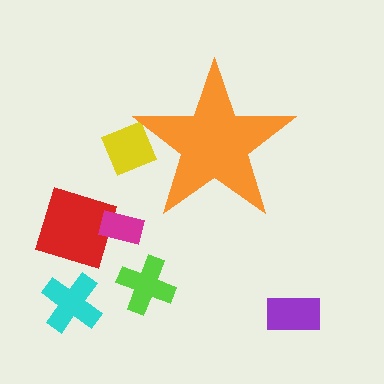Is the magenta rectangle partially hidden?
No, the magenta rectangle is fully visible.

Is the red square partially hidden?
No, the red square is fully visible.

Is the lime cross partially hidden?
No, the lime cross is fully visible.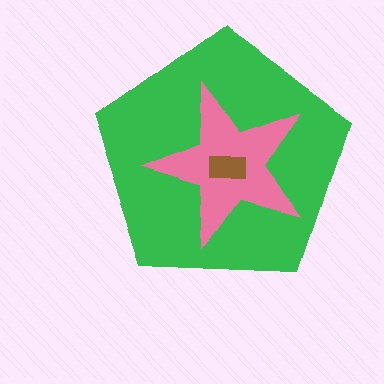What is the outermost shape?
The green pentagon.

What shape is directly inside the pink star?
The brown rectangle.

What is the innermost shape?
The brown rectangle.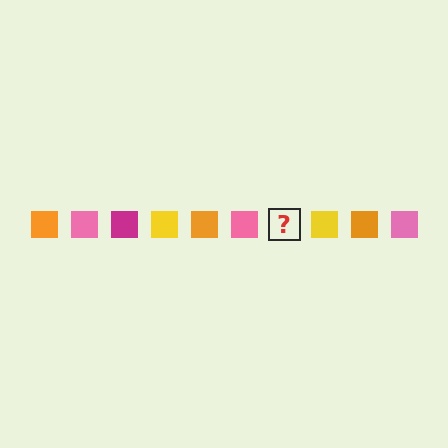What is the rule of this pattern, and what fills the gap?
The rule is that the pattern cycles through orange, pink, magenta, yellow squares. The gap should be filled with a magenta square.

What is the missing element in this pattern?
The missing element is a magenta square.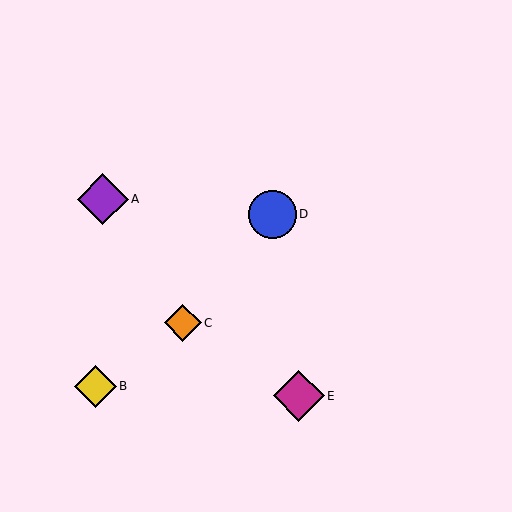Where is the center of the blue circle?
The center of the blue circle is at (272, 214).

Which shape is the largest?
The magenta diamond (labeled E) is the largest.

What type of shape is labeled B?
Shape B is a yellow diamond.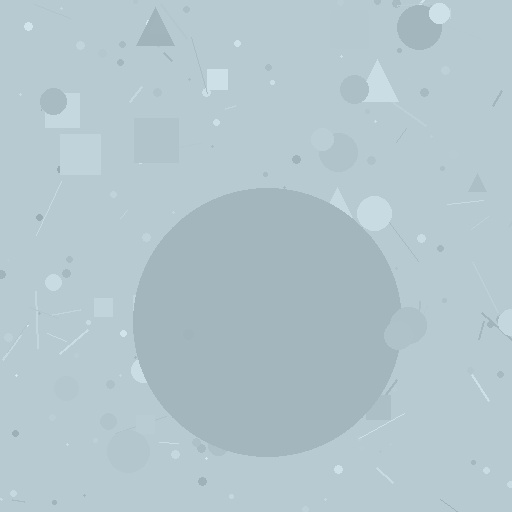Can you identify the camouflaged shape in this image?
The camouflaged shape is a circle.